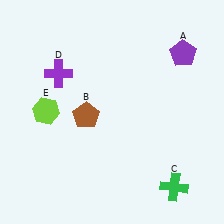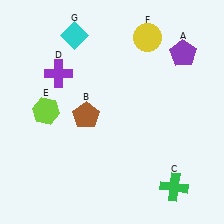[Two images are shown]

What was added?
A yellow circle (F), a cyan diamond (G) were added in Image 2.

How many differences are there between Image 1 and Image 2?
There are 2 differences between the two images.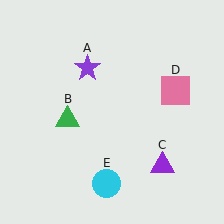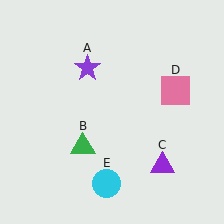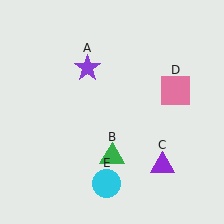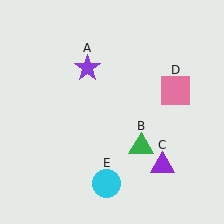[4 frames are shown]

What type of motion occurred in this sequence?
The green triangle (object B) rotated counterclockwise around the center of the scene.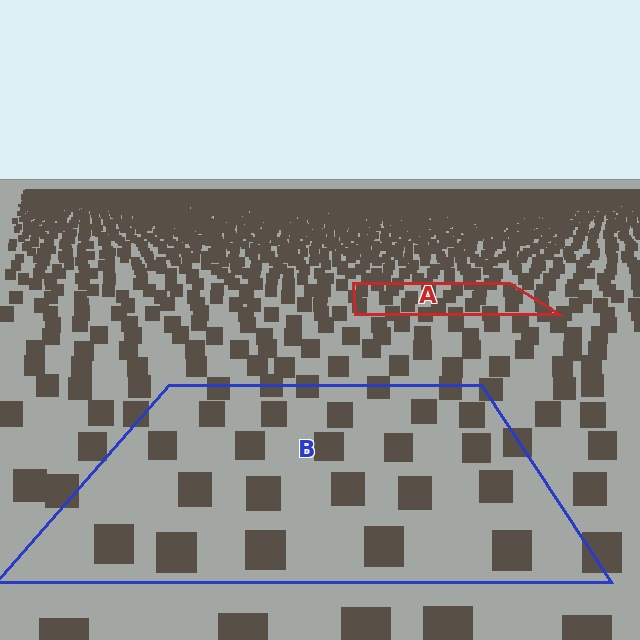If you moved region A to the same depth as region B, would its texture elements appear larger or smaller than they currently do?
They would appear larger. At a closer depth, the same texture elements are projected at a bigger on-screen size.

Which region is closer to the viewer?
Region B is closer. The texture elements there are larger and more spread out.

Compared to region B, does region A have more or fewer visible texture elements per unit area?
Region A has more texture elements per unit area — they are packed more densely because it is farther away.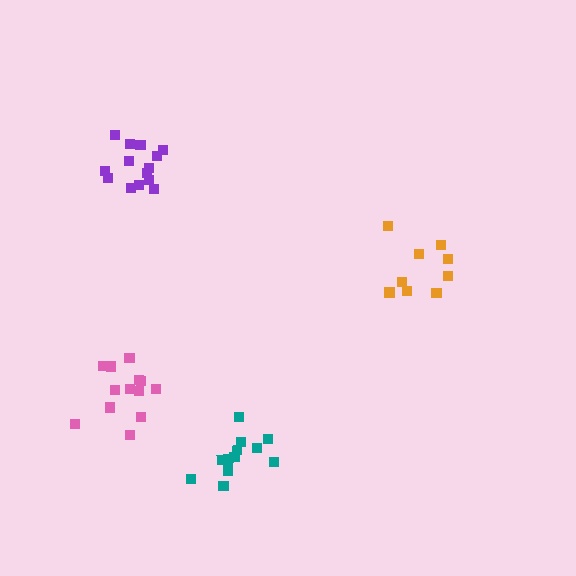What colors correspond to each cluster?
The clusters are colored: purple, orange, teal, pink.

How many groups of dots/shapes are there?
There are 4 groups.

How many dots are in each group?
Group 1: 14 dots, Group 2: 9 dots, Group 3: 13 dots, Group 4: 13 dots (49 total).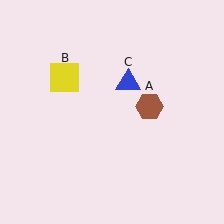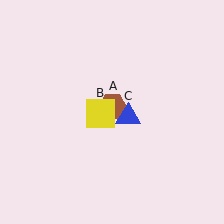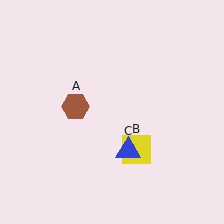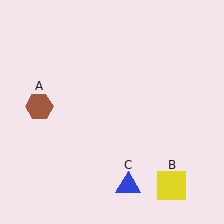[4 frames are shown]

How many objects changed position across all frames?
3 objects changed position: brown hexagon (object A), yellow square (object B), blue triangle (object C).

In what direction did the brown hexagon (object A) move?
The brown hexagon (object A) moved left.